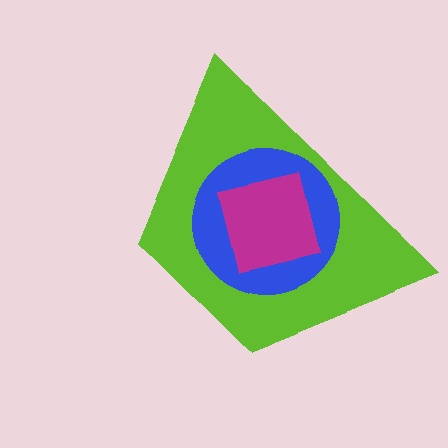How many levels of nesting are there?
3.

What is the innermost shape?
The magenta square.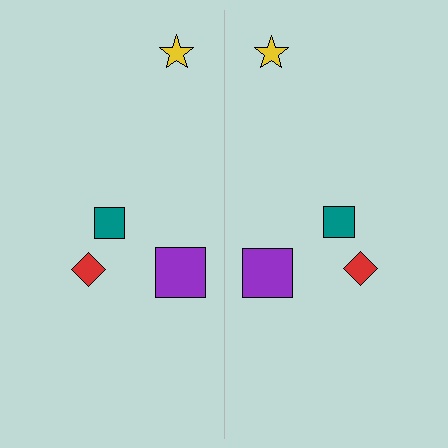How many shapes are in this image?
There are 8 shapes in this image.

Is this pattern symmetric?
Yes, this pattern has bilateral (reflection) symmetry.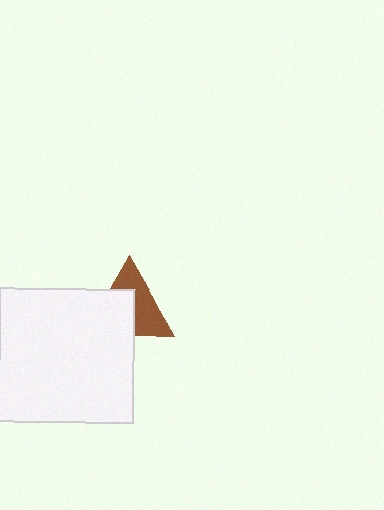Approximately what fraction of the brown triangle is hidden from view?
Roughly 49% of the brown triangle is hidden behind the white square.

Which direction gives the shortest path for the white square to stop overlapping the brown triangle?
Moving toward the lower-left gives the shortest separation.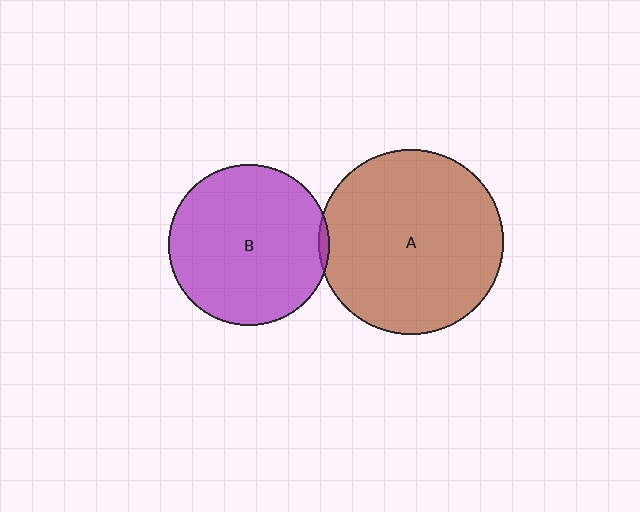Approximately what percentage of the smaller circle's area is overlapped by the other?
Approximately 5%.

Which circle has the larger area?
Circle A (brown).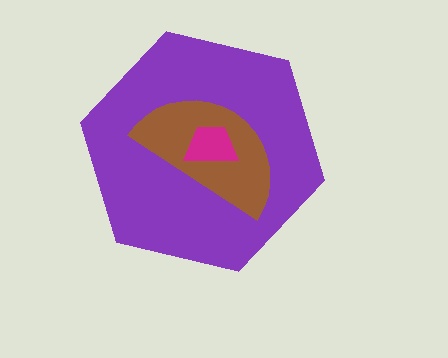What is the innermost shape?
The magenta trapezoid.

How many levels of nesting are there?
3.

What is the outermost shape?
The purple hexagon.